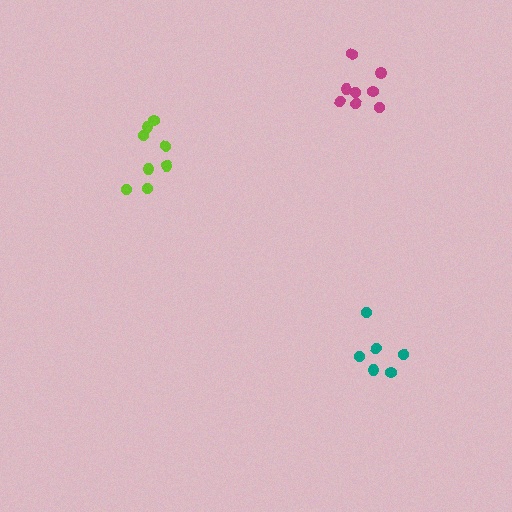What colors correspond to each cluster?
The clusters are colored: lime, magenta, teal.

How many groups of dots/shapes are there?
There are 3 groups.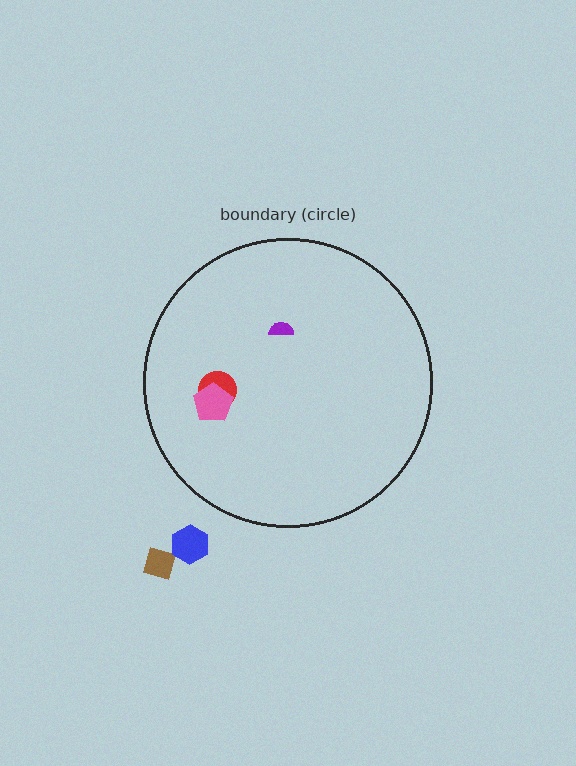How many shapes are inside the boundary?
3 inside, 2 outside.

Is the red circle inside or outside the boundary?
Inside.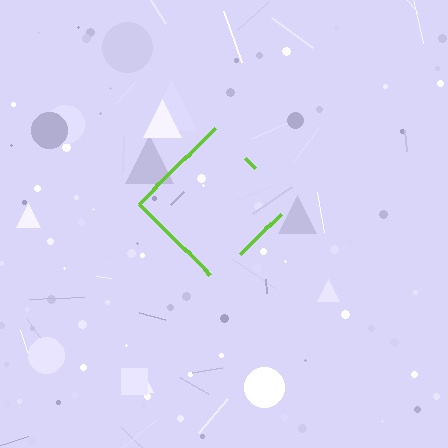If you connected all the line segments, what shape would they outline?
They would outline a diamond.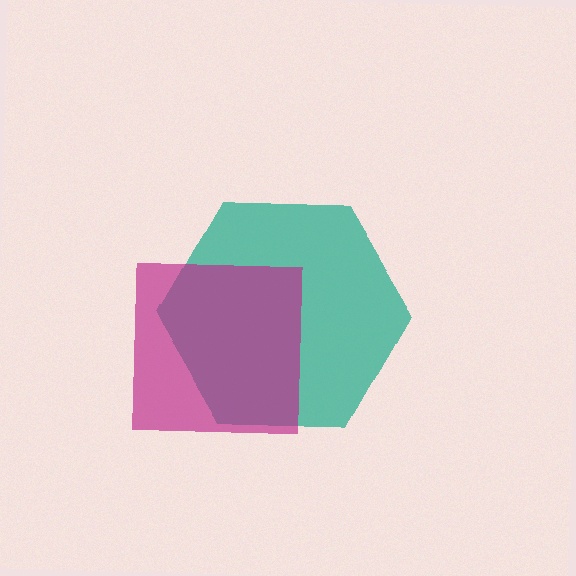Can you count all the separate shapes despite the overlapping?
Yes, there are 2 separate shapes.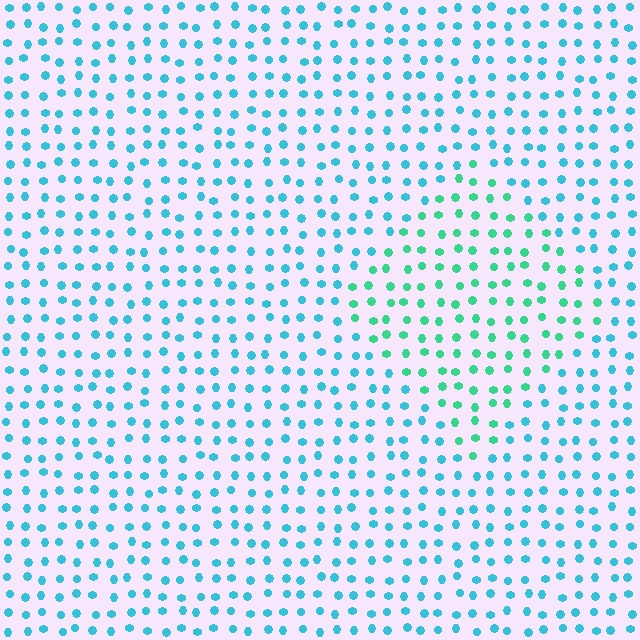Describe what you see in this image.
The image is filled with small cyan elements in a uniform arrangement. A diamond-shaped region is visible where the elements are tinted to a slightly different hue, forming a subtle color boundary.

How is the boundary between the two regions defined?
The boundary is defined purely by a slight shift in hue (about 36 degrees). Spacing, size, and orientation are identical on both sides.